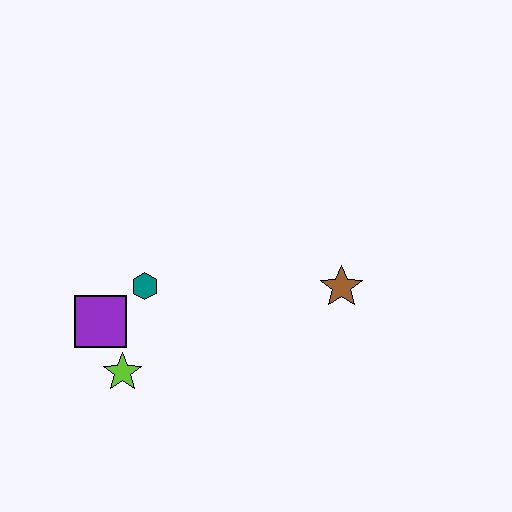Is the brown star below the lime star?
No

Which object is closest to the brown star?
The teal hexagon is closest to the brown star.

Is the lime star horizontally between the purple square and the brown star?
Yes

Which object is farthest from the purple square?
The brown star is farthest from the purple square.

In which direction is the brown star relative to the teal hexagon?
The brown star is to the right of the teal hexagon.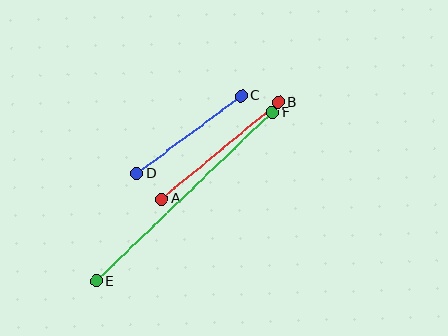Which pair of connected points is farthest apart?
Points E and F are farthest apart.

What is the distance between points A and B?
The distance is approximately 152 pixels.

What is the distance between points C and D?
The distance is approximately 130 pixels.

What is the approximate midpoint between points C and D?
The midpoint is at approximately (189, 135) pixels.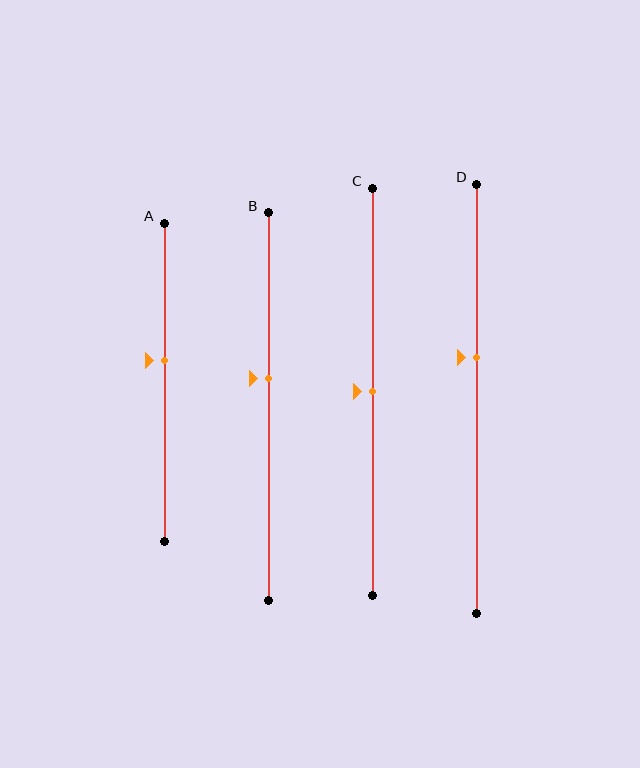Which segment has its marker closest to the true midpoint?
Segment C has its marker closest to the true midpoint.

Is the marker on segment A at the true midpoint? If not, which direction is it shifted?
No, the marker on segment A is shifted upward by about 7% of the segment length.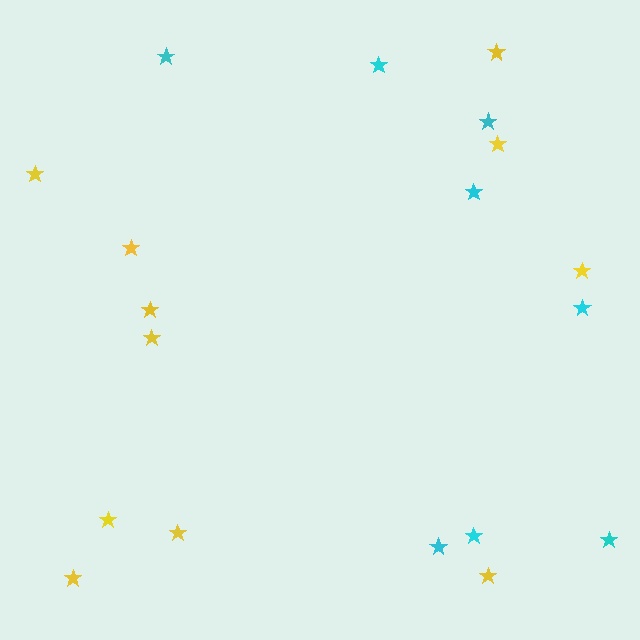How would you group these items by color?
There are 2 groups: one group of cyan stars (8) and one group of yellow stars (11).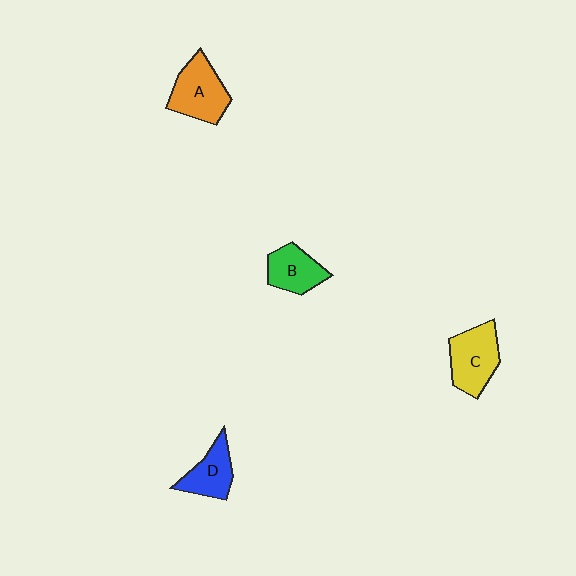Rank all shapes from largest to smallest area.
From largest to smallest: C (yellow), A (orange), B (green), D (blue).